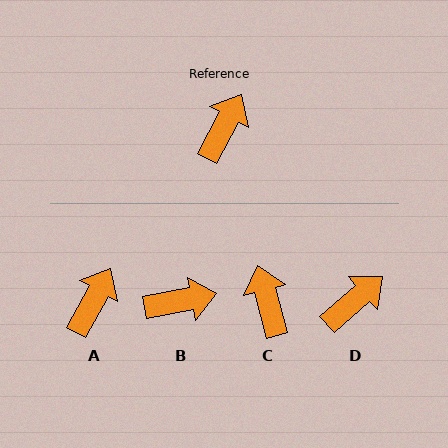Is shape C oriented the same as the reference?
No, it is off by about 44 degrees.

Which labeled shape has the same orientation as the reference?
A.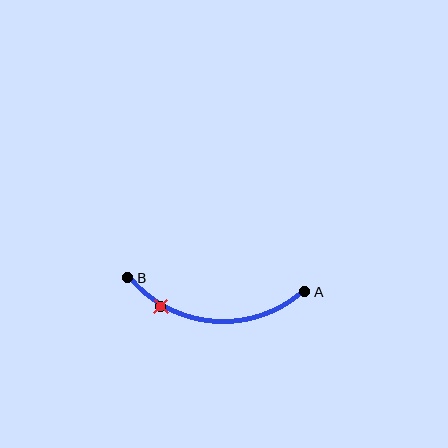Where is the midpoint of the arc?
The arc midpoint is the point on the curve farthest from the straight line joining A and B. It sits below that line.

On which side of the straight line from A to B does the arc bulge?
The arc bulges below the straight line connecting A and B.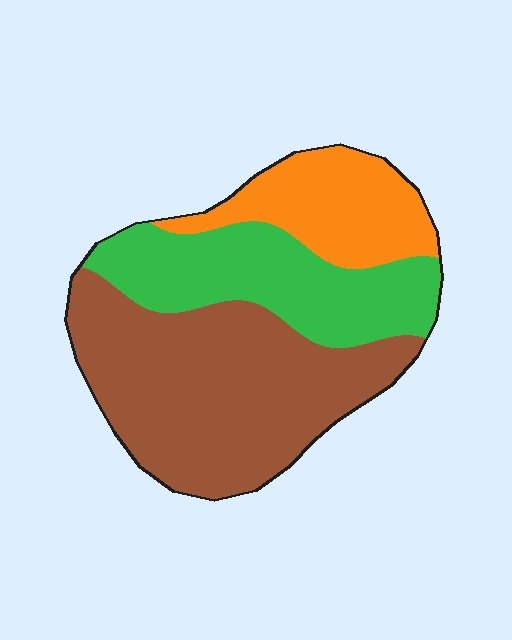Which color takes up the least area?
Orange, at roughly 20%.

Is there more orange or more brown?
Brown.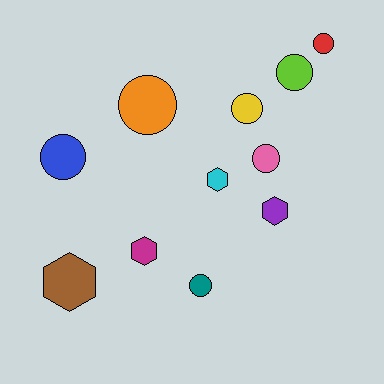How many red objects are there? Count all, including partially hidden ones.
There is 1 red object.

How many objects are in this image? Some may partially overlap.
There are 11 objects.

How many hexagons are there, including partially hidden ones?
There are 4 hexagons.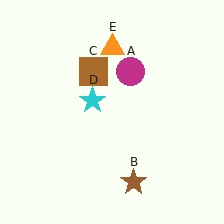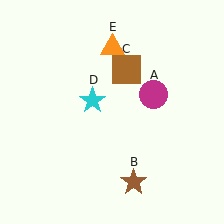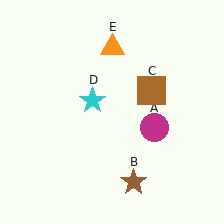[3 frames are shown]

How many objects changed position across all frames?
2 objects changed position: magenta circle (object A), brown square (object C).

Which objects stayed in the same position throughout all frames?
Brown star (object B) and cyan star (object D) and orange triangle (object E) remained stationary.